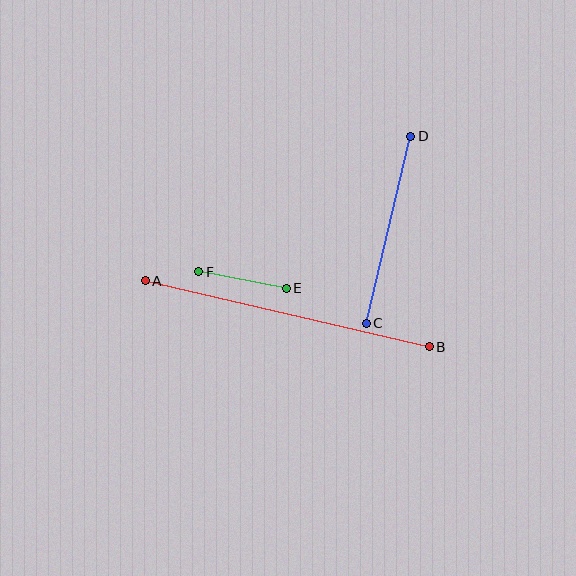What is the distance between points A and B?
The distance is approximately 292 pixels.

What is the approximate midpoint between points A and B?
The midpoint is at approximately (287, 314) pixels.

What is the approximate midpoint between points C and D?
The midpoint is at approximately (389, 230) pixels.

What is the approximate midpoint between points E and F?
The midpoint is at approximately (242, 280) pixels.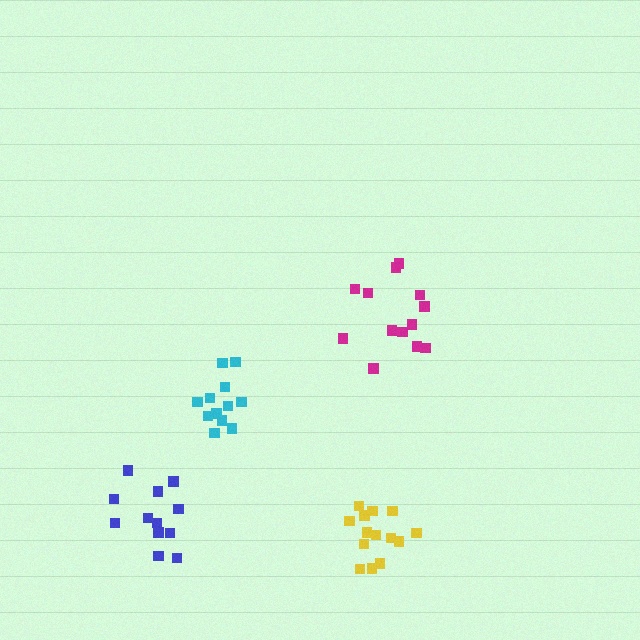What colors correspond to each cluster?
The clusters are colored: cyan, blue, yellow, magenta.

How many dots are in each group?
Group 1: 12 dots, Group 2: 12 dots, Group 3: 14 dots, Group 4: 13 dots (51 total).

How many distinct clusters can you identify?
There are 4 distinct clusters.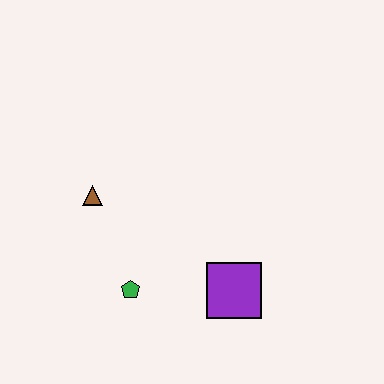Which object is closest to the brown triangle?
The green pentagon is closest to the brown triangle.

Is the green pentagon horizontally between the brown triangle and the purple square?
Yes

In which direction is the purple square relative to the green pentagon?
The purple square is to the right of the green pentagon.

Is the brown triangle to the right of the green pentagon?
No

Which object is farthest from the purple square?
The brown triangle is farthest from the purple square.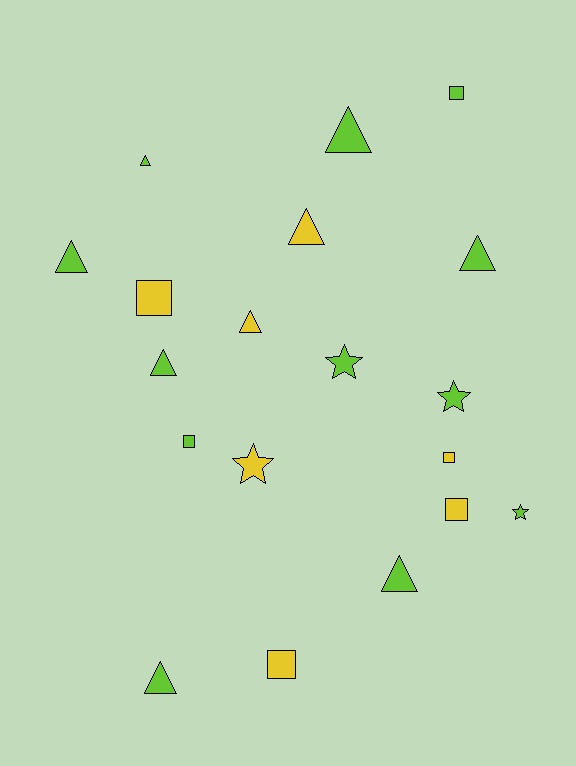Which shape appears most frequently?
Triangle, with 9 objects.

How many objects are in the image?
There are 19 objects.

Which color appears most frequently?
Lime, with 12 objects.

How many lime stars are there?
There are 3 lime stars.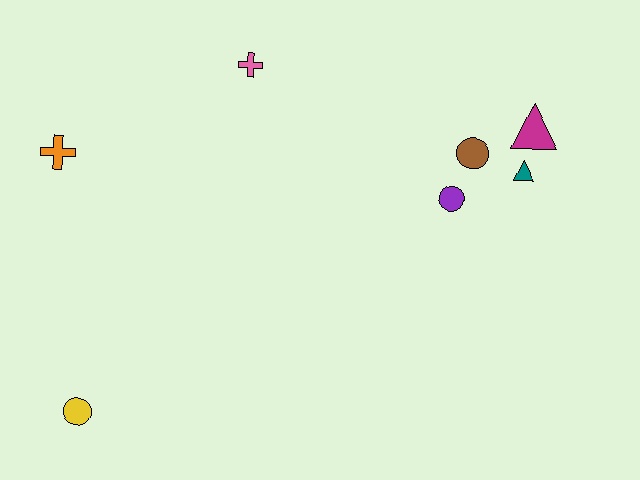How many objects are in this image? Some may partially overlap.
There are 7 objects.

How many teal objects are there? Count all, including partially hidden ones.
There is 1 teal object.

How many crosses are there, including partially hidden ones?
There are 2 crosses.